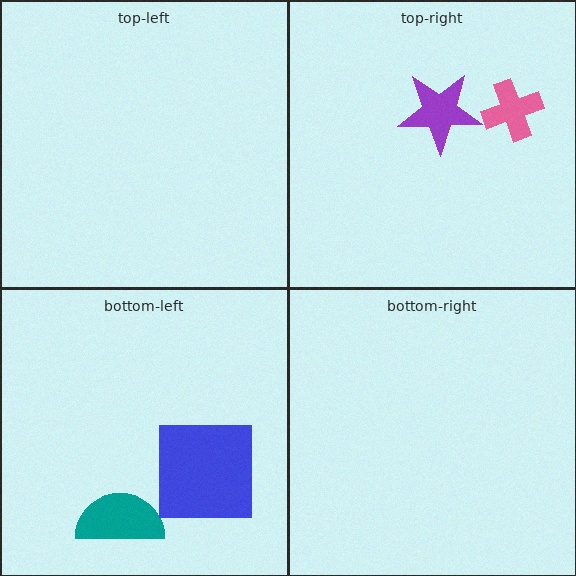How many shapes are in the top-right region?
2.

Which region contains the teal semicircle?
The bottom-left region.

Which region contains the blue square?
The bottom-left region.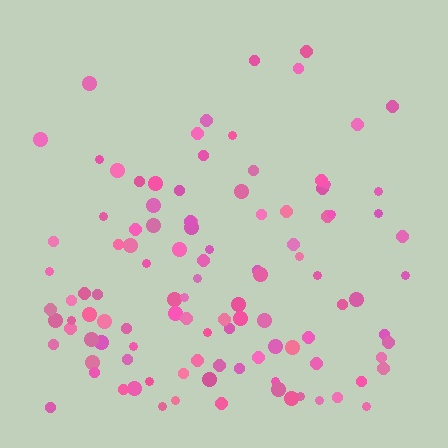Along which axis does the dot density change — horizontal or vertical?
Vertical.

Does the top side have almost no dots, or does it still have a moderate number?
Still a moderate number, just noticeably fewer than the bottom.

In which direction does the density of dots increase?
From top to bottom, with the bottom side densest.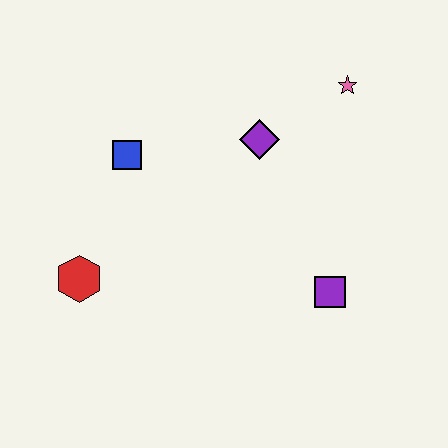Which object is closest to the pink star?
The purple diamond is closest to the pink star.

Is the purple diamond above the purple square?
Yes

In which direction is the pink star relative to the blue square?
The pink star is to the right of the blue square.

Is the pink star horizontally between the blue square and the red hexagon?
No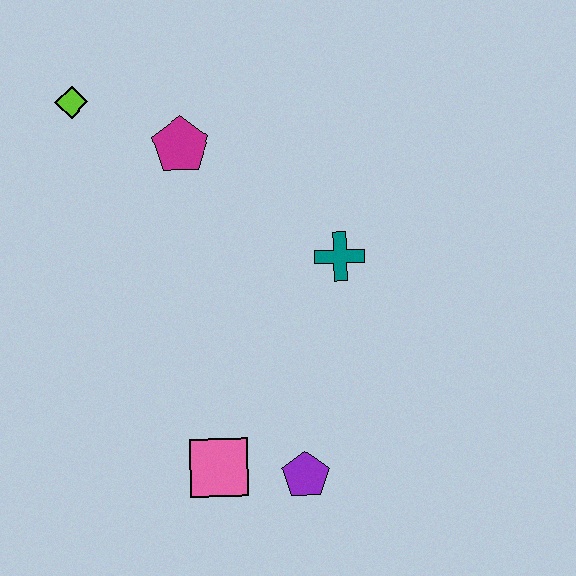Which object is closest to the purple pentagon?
The pink square is closest to the purple pentagon.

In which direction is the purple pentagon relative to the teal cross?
The purple pentagon is below the teal cross.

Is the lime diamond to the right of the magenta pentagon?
No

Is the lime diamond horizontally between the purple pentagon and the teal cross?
No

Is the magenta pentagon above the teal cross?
Yes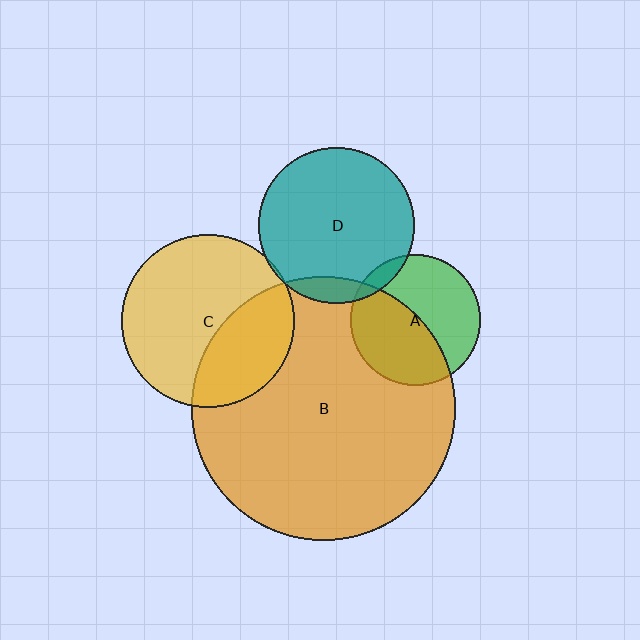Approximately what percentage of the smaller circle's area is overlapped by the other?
Approximately 5%.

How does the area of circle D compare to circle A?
Approximately 1.4 times.